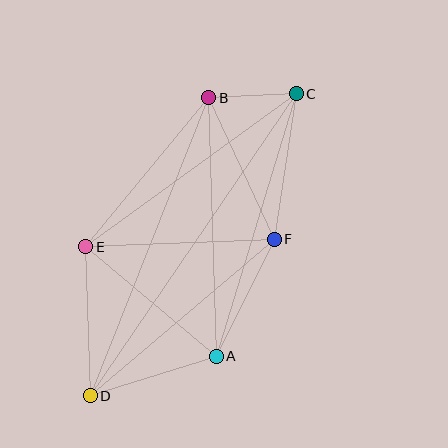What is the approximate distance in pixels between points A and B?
The distance between A and B is approximately 259 pixels.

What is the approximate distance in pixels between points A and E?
The distance between A and E is approximately 171 pixels.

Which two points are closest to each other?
Points B and C are closest to each other.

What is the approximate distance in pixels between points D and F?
The distance between D and F is approximately 242 pixels.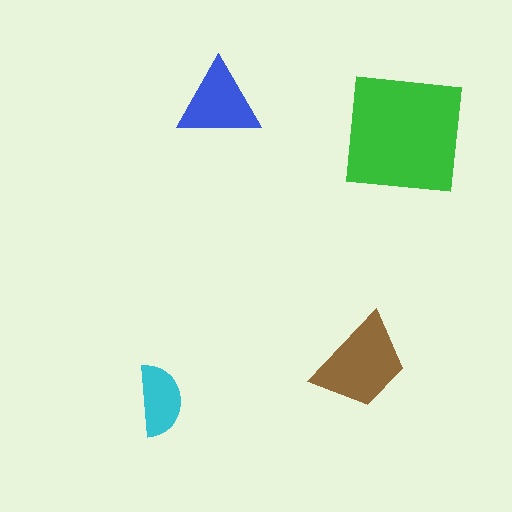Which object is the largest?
The green square.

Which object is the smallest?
The cyan semicircle.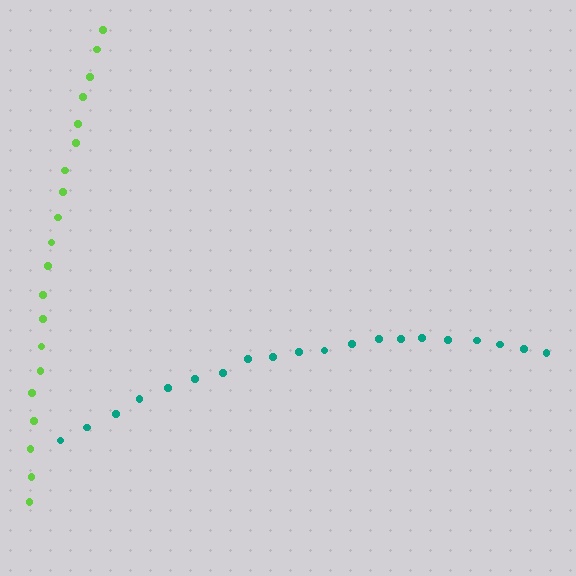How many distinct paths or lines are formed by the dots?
There are 2 distinct paths.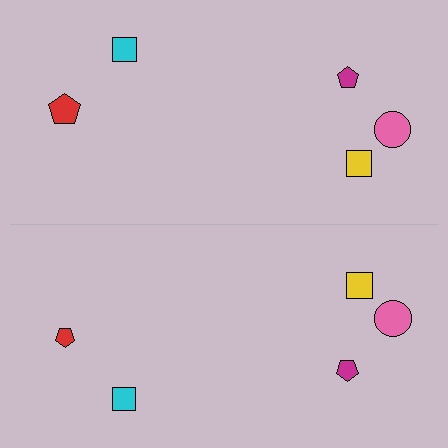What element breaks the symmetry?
The red pentagon on the bottom side has a different size than its mirror counterpart.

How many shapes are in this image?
There are 10 shapes in this image.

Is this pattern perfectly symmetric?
No, the pattern is not perfectly symmetric. The red pentagon on the bottom side has a different size than its mirror counterpart.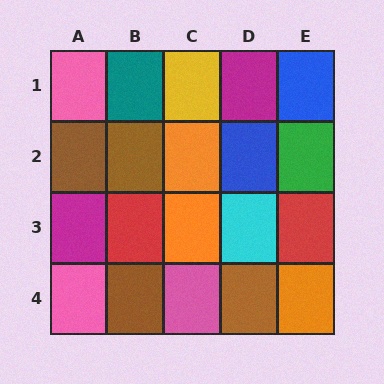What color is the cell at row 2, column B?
Brown.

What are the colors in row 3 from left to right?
Magenta, red, orange, cyan, red.